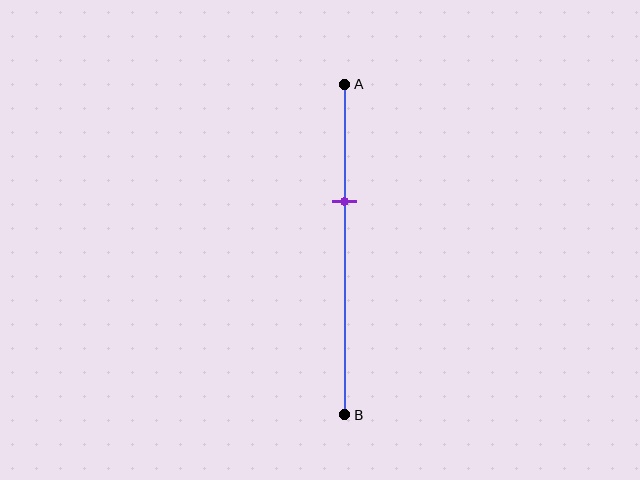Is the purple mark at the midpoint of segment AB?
No, the mark is at about 35% from A, not at the 50% midpoint.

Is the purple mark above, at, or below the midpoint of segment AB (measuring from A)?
The purple mark is above the midpoint of segment AB.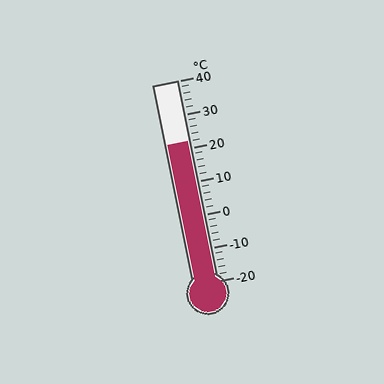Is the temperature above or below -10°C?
The temperature is above -10°C.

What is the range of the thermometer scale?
The thermometer scale ranges from -20°C to 40°C.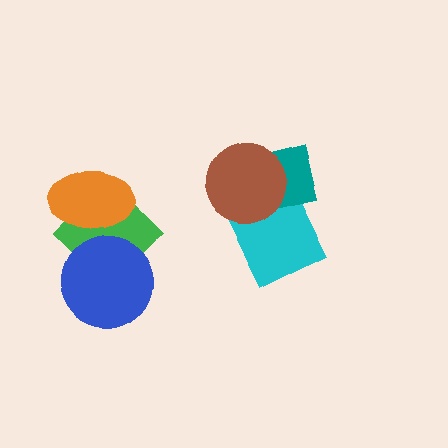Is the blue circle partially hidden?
No, no other shape covers it.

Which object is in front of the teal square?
The brown circle is in front of the teal square.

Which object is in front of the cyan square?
The brown circle is in front of the cyan square.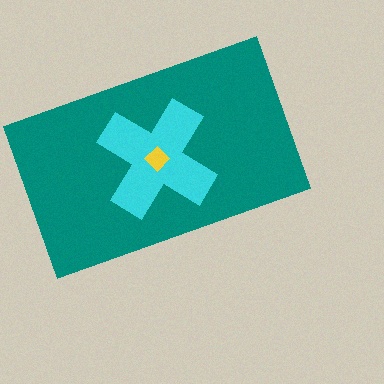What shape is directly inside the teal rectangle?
The cyan cross.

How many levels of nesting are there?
3.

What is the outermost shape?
The teal rectangle.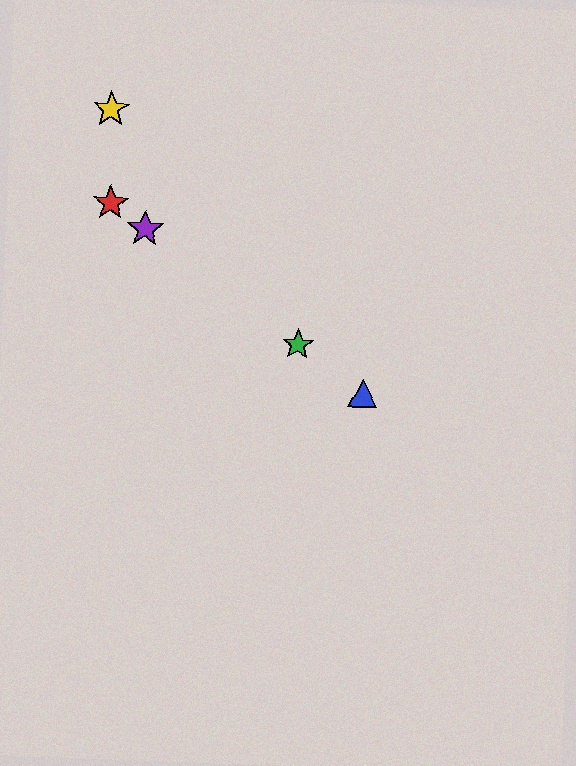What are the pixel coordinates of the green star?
The green star is at (298, 344).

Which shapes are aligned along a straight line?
The red star, the blue triangle, the green star, the purple star are aligned along a straight line.